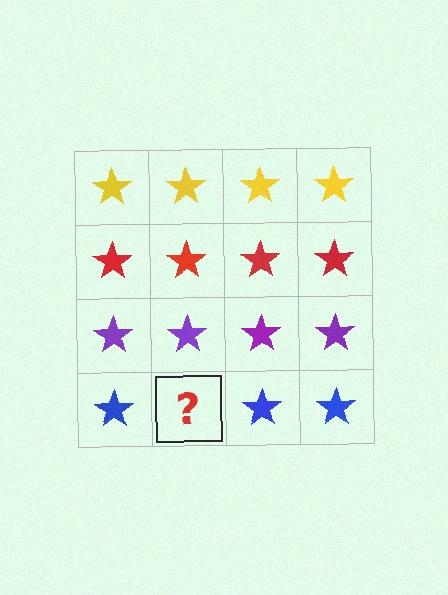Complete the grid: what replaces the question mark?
The question mark should be replaced with a blue star.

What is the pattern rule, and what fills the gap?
The rule is that each row has a consistent color. The gap should be filled with a blue star.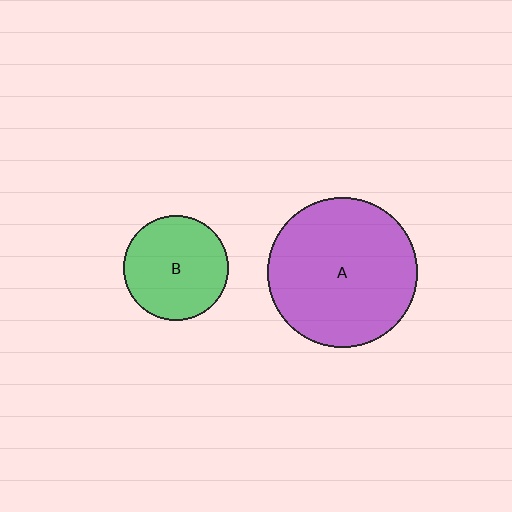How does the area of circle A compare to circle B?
Approximately 2.0 times.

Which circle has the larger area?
Circle A (purple).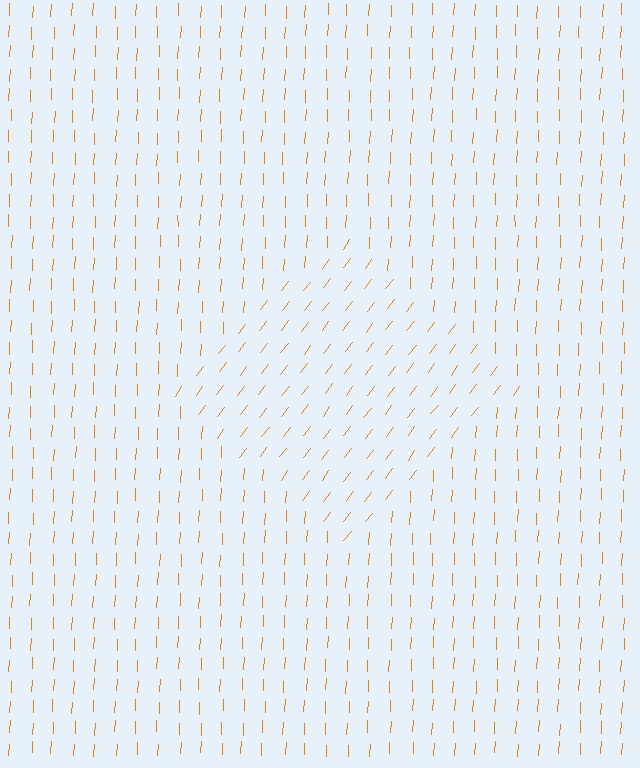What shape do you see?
I see a diamond.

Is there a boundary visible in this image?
Yes, there is a texture boundary formed by a change in line orientation.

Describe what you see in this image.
The image is filled with small orange line segments. A diamond region in the image has lines oriented differently from the surrounding lines, creating a visible texture boundary.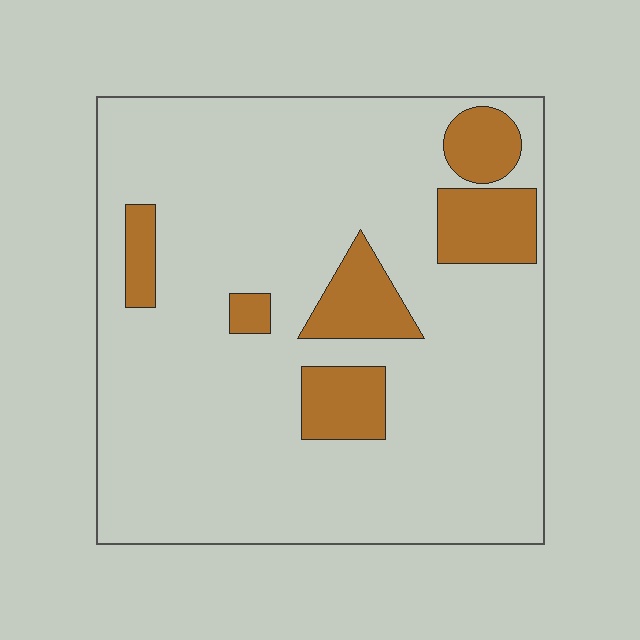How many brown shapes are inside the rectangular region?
6.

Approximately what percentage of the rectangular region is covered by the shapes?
Approximately 15%.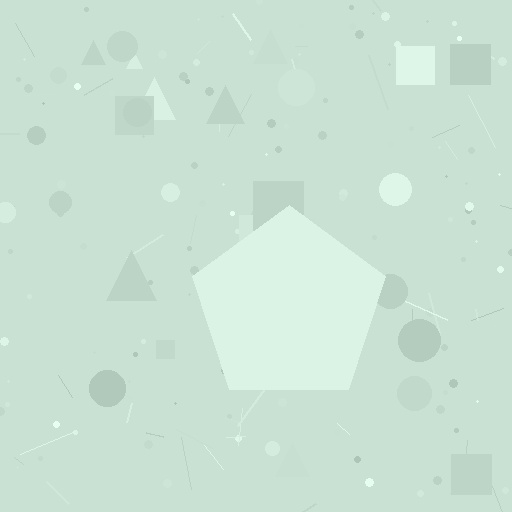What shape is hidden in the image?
A pentagon is hidden in the image.